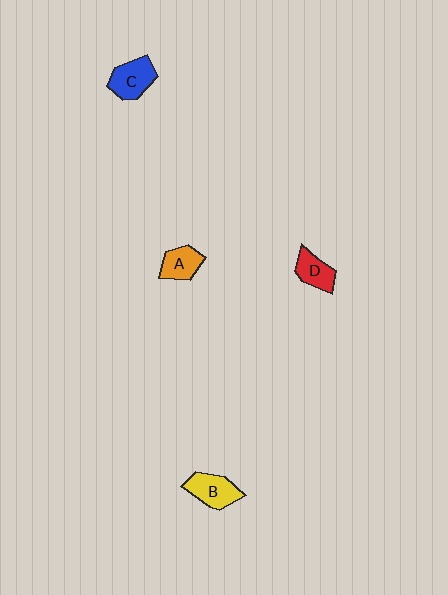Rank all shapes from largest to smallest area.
From largest to smallest: C (blue), B (yellow), A (orange), D (red).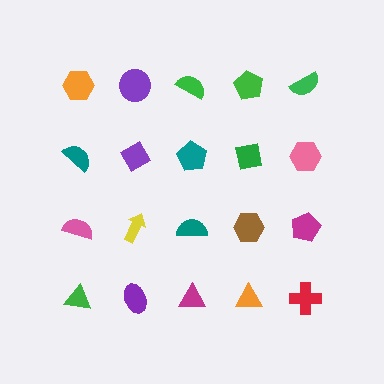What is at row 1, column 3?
A green semicircle.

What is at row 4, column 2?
A purple ellipse.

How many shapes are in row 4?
5 shapes.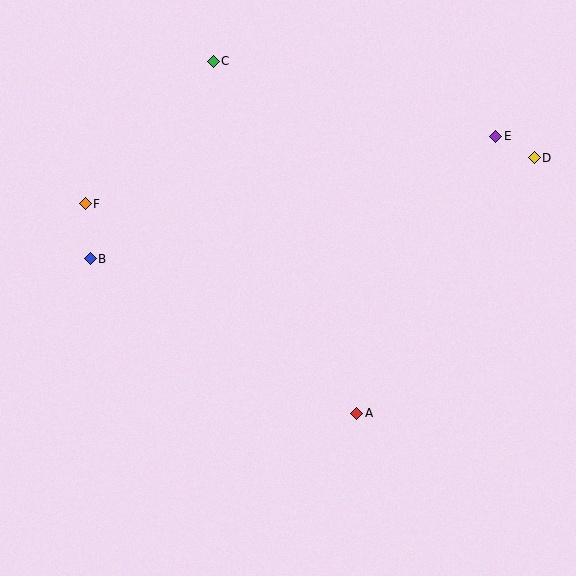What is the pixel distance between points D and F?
The distance between D and F is 451 pixels.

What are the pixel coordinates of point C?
Point C is at (213, 61).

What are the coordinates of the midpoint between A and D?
The midpoint between A and D is at (446, 285).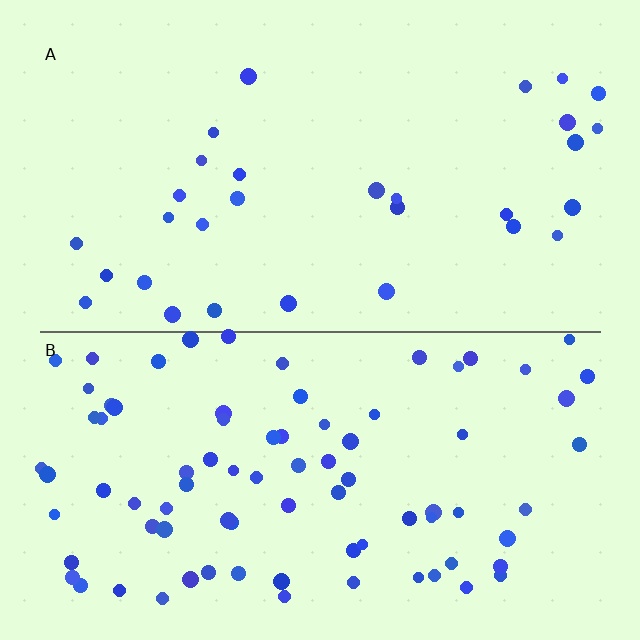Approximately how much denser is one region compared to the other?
Approximately 2.7× — region B over region A.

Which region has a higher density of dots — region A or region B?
B (the bottom).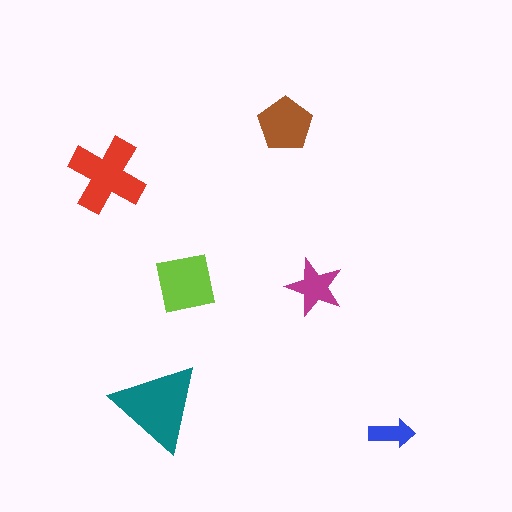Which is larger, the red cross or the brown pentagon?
The red cross.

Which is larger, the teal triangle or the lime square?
The teal triangle.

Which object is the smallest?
The blue arrow.